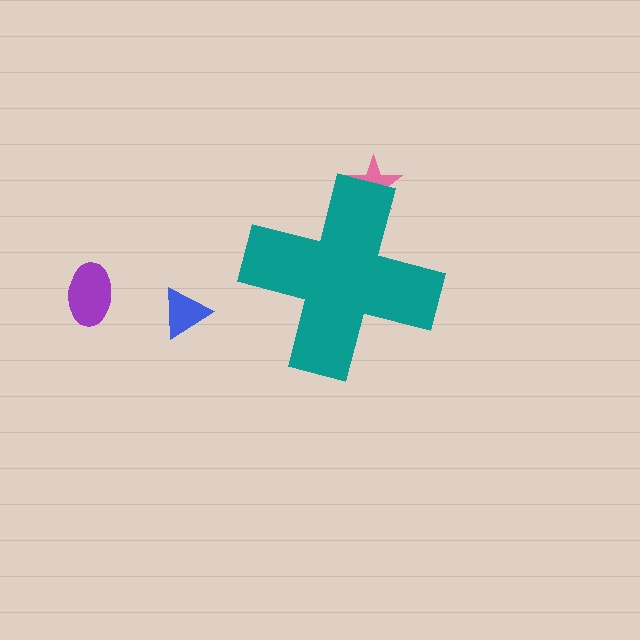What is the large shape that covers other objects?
A teal cross.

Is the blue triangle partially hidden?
No, the blue triangle is fully visible.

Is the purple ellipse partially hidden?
No, the purple ellipse is fully visible.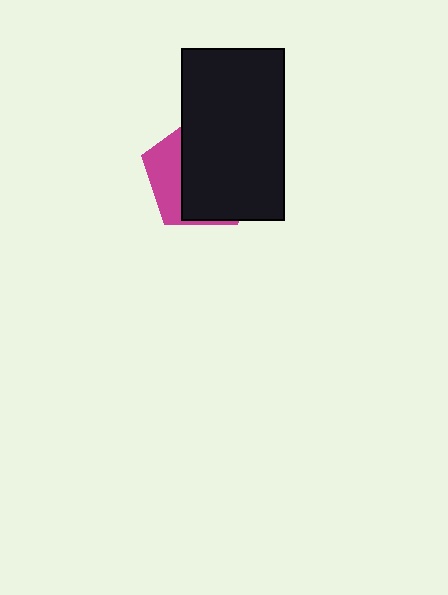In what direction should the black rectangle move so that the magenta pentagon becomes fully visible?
The black rectangle should move right. That is the shortest direction to clear the overlap and leave the magenta pentagon fully visible.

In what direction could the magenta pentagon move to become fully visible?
The magenta pentagon could move left. That would shift it out from behind the black rectangle entirely.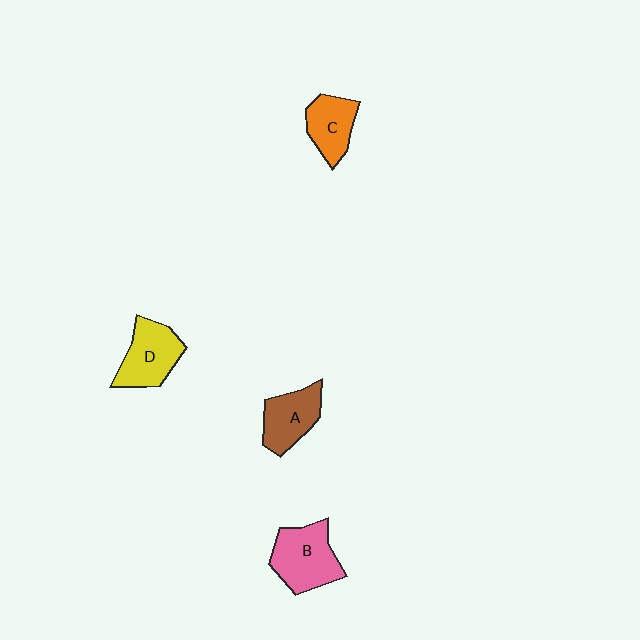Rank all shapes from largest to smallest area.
From largest to smallest: B (pink), D (yellow), A (brown), C (orange).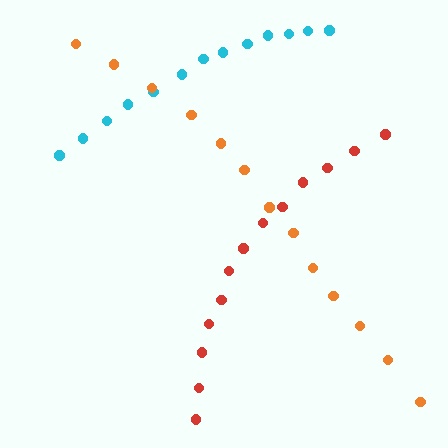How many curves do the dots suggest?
There are 3 distinct paths.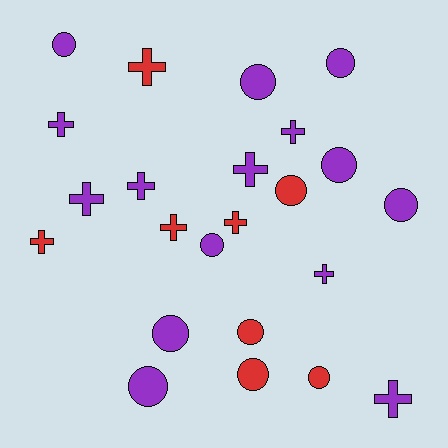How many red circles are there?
There are 4 red circles.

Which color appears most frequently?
Purple, with 15 objects.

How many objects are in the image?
There are 23 objects.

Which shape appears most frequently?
Circle, with 12 objects.